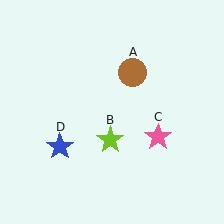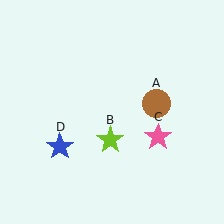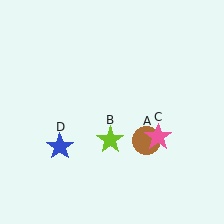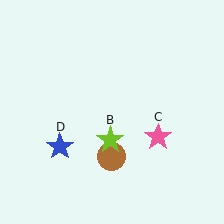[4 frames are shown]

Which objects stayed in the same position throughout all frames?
Lime star (object B) and pink star (object C) and blue star (object D) remained stationary.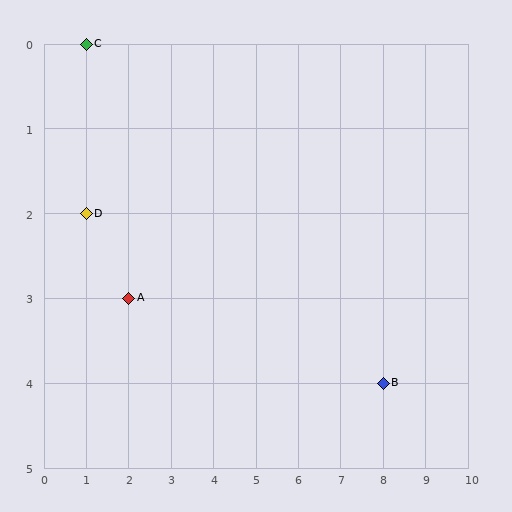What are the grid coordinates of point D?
Point D is at grid coordinates (1, 2).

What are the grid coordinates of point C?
Point C is at grid coordinates (1, 0).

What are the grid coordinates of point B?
Point B is at grid coordinates (8, 4).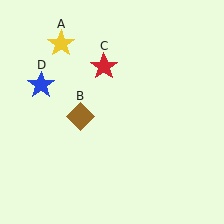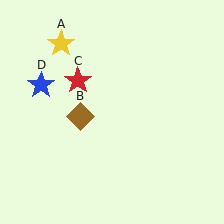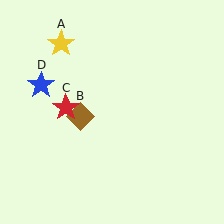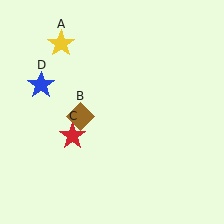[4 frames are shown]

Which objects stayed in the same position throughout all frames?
Yellow star (object A) and brown diamond (object B) and blue star (object D) remained stationary.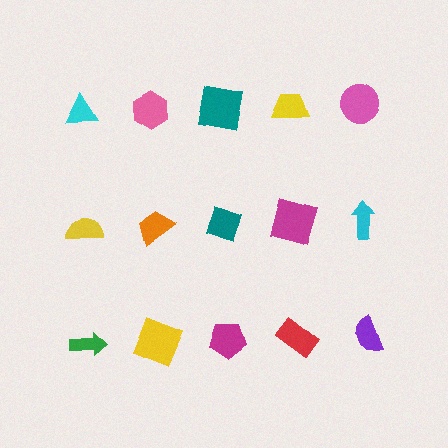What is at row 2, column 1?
A yellow semicircle.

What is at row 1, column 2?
A pink hexagon.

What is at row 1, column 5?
A pink circle.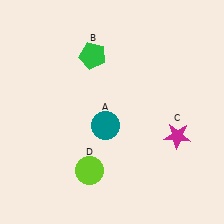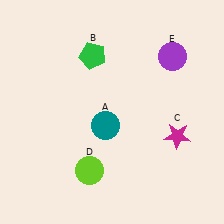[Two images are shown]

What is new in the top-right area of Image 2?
A purple circle (E) was added in the top-right area of Image 2.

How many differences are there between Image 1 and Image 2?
There is 1 difference between the two images.